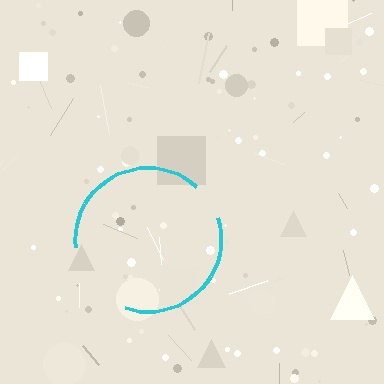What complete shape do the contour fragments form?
The contour fragments form a circle.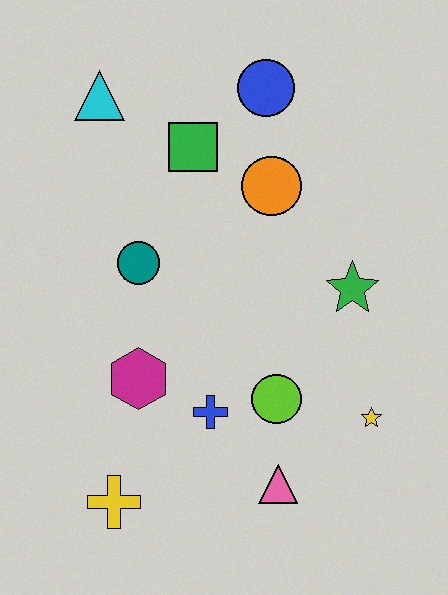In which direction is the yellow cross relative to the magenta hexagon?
The yellow cross is below the magenta hexagon.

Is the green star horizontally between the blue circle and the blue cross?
No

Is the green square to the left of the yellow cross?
No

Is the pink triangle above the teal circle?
No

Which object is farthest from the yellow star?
The cyan triangle is farthest from the yellow star.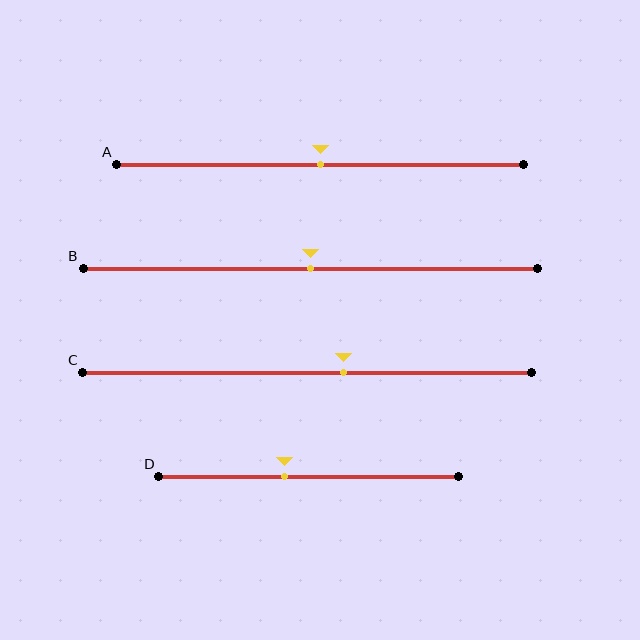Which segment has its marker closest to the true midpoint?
Segment A has its marker closest to the true midpoint.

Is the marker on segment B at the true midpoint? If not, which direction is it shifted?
Yes, the marker on segment B is at the true midpoint.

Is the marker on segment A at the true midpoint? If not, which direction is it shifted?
Yes, the marker on segment A is at the true midpoint.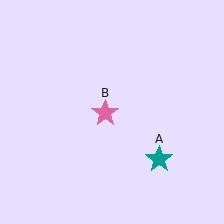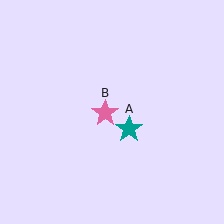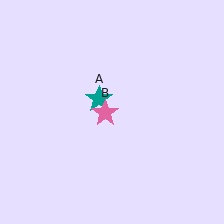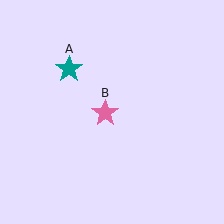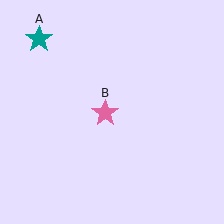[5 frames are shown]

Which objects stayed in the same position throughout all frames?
Pink star (object B) remained stationary.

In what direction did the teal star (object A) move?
The teal star (object A) moved up and to the left.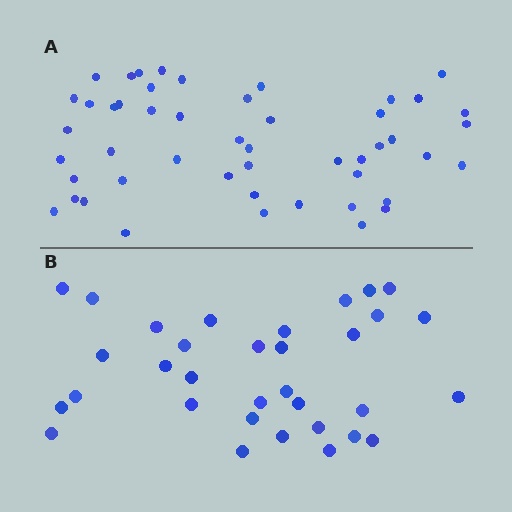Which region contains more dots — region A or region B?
Region A (the top region) has more dots.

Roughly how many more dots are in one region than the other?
Region A has approximately 15 more dots than region B.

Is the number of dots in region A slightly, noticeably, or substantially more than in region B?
Region A has substantially more. The ratio is roughly 1.5 to 1.